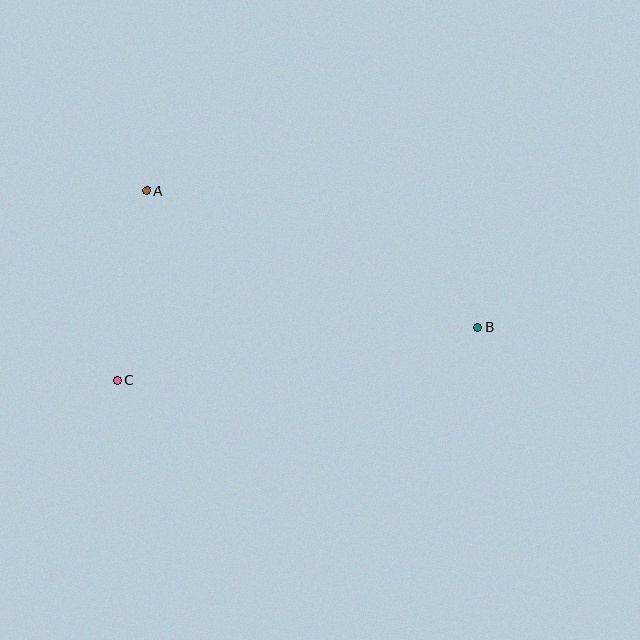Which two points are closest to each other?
Points A and C are closest to each other.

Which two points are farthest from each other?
Points B and C are farthest from each other.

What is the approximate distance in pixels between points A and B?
The distance between A and B is approximately 358 pixels.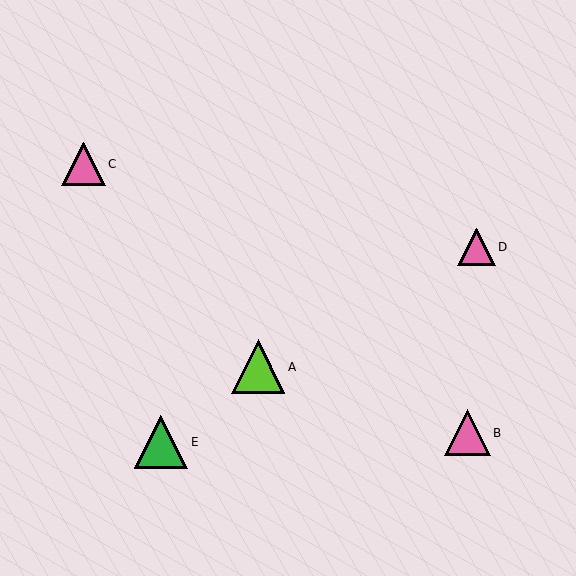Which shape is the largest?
The lime triangle (labeled A) is the largest.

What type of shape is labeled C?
Shape C is a pink triangle.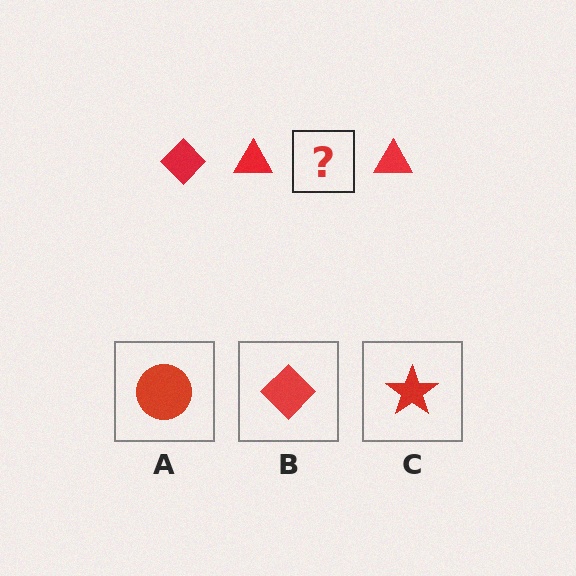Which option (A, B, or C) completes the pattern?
B.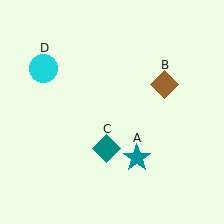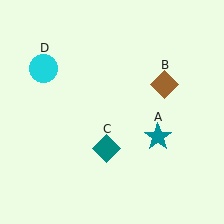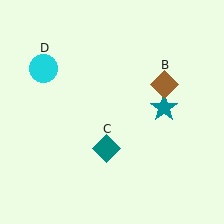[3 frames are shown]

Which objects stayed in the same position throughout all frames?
Brown diamond (object B) and teal diamond (object C) and cyan circle (object D) remained stationary.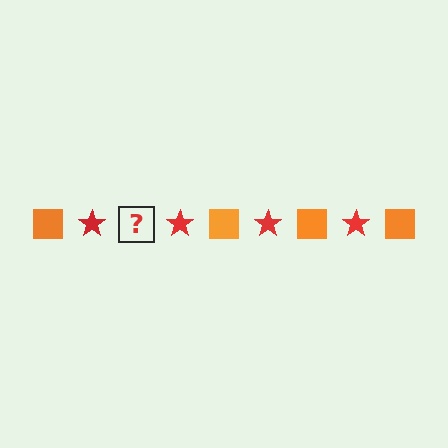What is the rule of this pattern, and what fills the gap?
The rule is that the pattern alternates between orange square and red star. The gap should be filled with an orange square.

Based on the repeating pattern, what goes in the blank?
The blank should be an orange square.